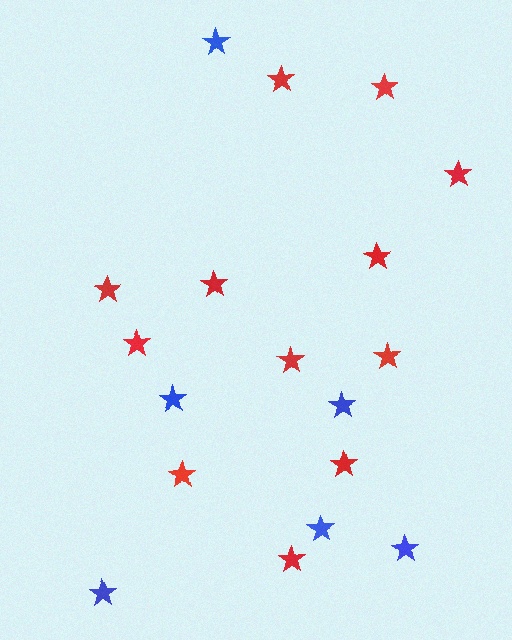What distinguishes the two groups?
There are 2 groups: one group of red stars (12) and one group of blue stars (6).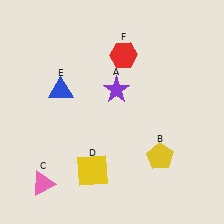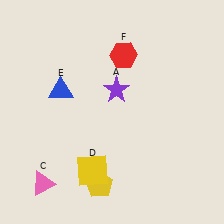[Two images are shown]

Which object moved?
The yellow pentagon (B) moved left.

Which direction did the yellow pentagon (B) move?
The yellow pentagon (B) moved left.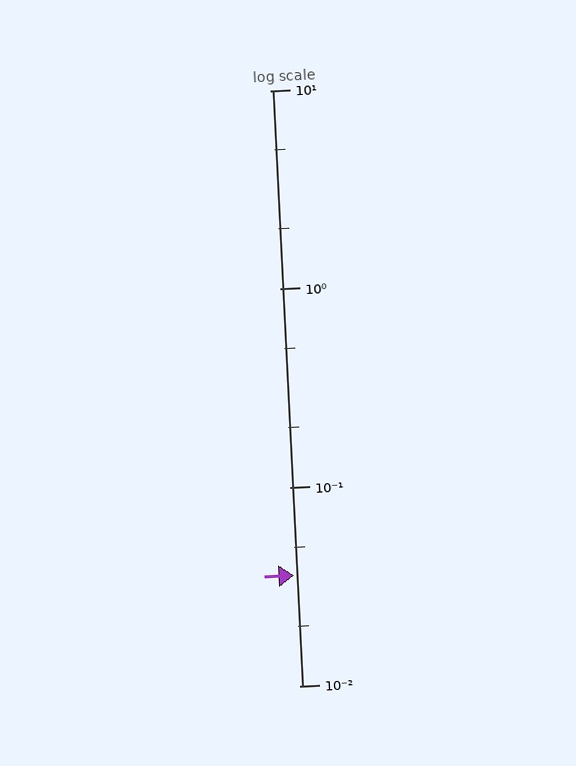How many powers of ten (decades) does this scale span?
The scale spans 3 decades, from 0.01 to 10.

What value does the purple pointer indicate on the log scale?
The pointer indicates approximately 0.036.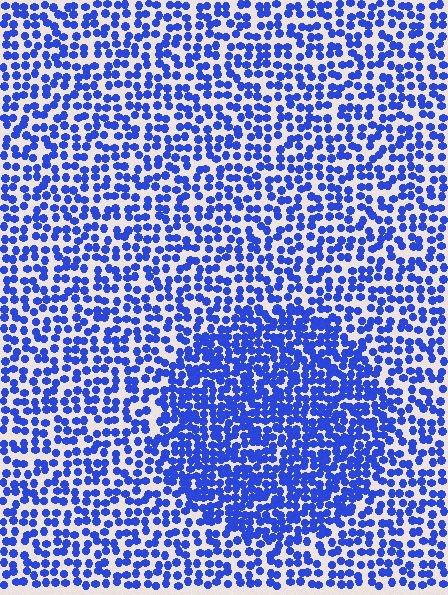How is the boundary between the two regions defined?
The boundary is defined by a change in element density (approximately 1.7x ratio). All elements are the same color, size, and shape.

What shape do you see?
I see a circle.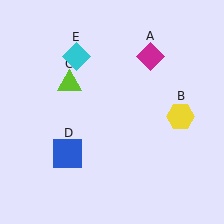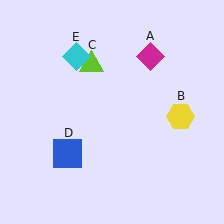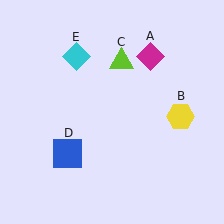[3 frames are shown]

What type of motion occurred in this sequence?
The lime triangle (object C) rotated clockwise around the center of the scene.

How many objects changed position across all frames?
1 object changed position: lime triangle (object C).